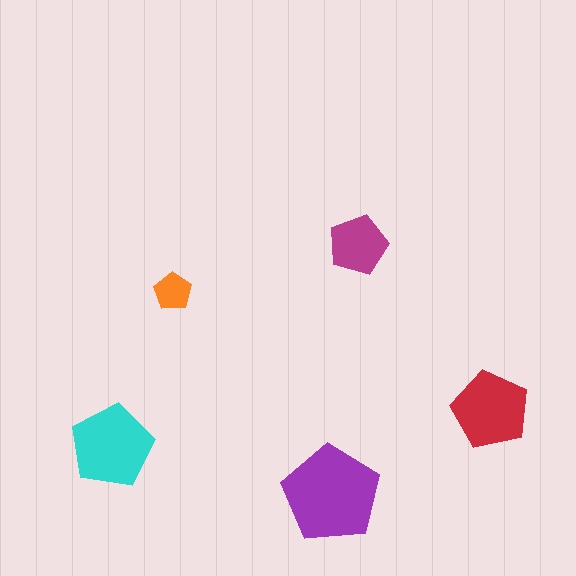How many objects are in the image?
There are 5 objects in the image.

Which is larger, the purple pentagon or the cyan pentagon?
The purple one.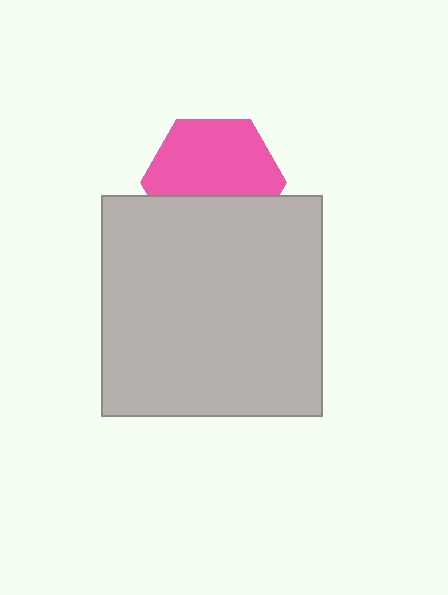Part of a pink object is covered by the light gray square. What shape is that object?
It is a hexagon.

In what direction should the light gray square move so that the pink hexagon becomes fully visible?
The light gray square should move down. That is the shortest direction to clear the overlap and leave the pink hexagon fully visible.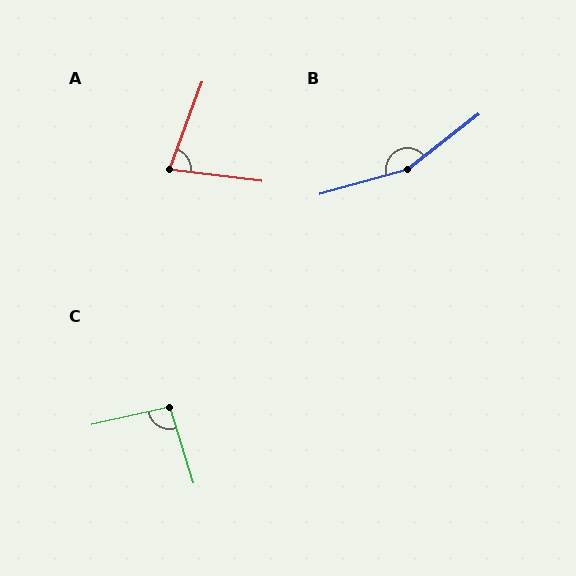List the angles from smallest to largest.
A (77°), C (94°), B (158°).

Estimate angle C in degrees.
Approximately 94 degrees.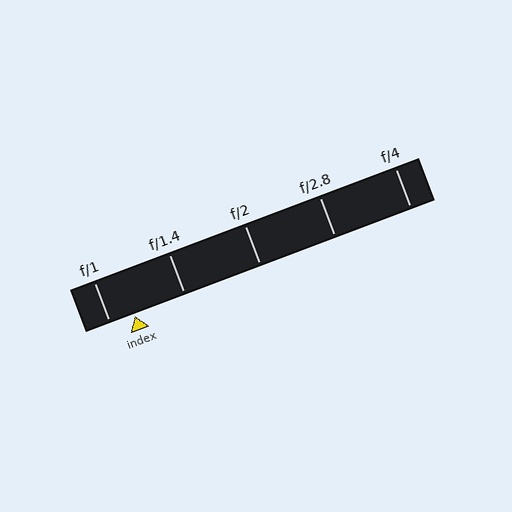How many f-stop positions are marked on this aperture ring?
There are 5 f-stop positions marked.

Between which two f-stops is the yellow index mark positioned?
The index mark is between f/1 and f/1.4.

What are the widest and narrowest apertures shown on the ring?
The widest aperture shown is f/1 and the narrowest is f/4.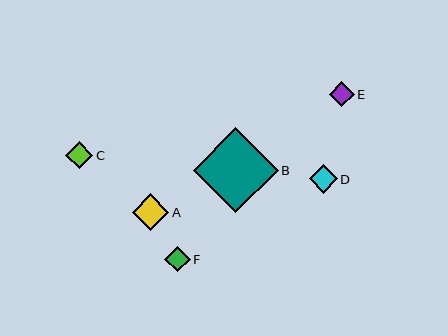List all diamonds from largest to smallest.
From largest to smallest: B, A, D, C, E, F.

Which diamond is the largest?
Diamond B is the largest with a size of approximately 84 pixels.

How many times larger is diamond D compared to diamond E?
Diamond D is approximately 1.1 times the size of diamond E.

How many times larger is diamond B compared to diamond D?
Diamond B is approximately 3.0 times the size of diamond D.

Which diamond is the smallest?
Diamond F is the smallest with a size of approximately 25 pixels.